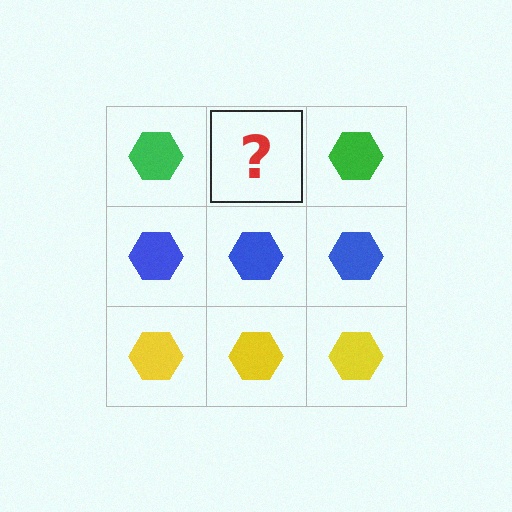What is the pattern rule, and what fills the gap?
The rule is that each row has a consistent color. The gap should be filled with a green hexagon.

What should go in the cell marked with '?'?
The missing cell should contain a green hexagon.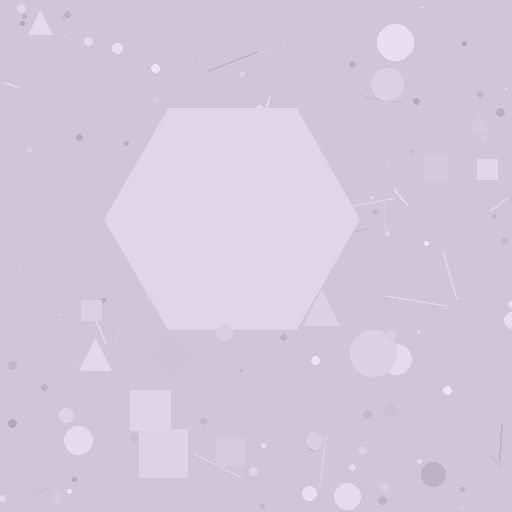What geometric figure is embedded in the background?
A hexagon is embedded in the background.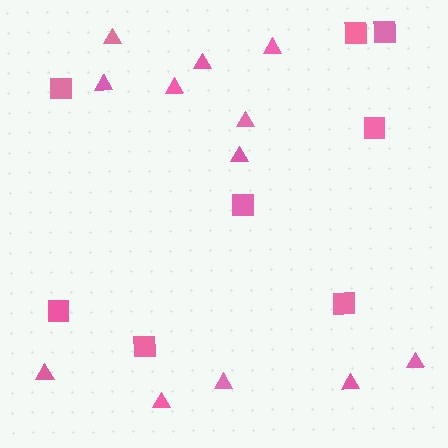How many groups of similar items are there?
There are 2 groups: one group of triangles (12) and one group of squares (8).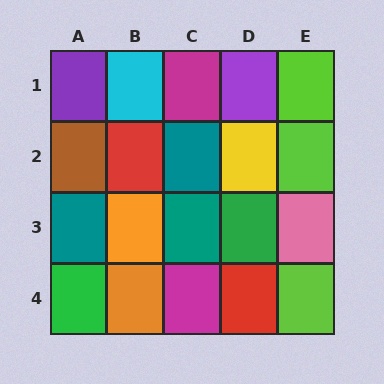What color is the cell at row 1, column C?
Magenta.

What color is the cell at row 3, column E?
Pink.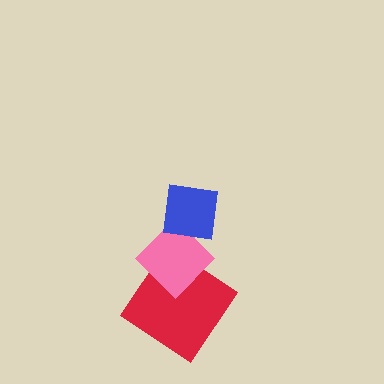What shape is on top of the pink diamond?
The blue square is on top of the pink diamond.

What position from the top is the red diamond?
The red diamond is 3rd from the top.